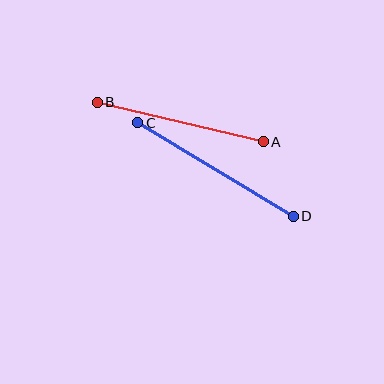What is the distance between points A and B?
The distance is approximately 171 pixels.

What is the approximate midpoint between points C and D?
The midpoint is at approximately (216, 170) pixels.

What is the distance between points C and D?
The distance is approximately 181 pixels.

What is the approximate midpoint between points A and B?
The midpoint is at approximately (180, 122) pixels.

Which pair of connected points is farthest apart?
Points C and D are farthest apart.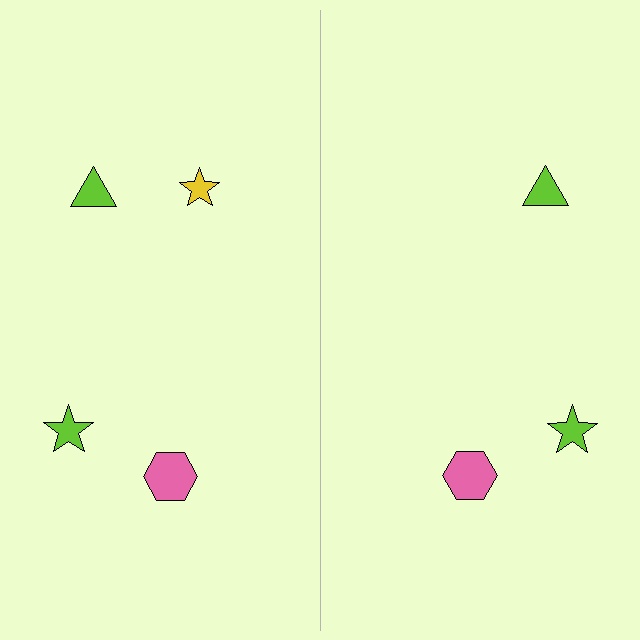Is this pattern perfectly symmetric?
No, the pattern is not perfectly symmetric. A yellow star is missing from the right side.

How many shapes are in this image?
There are 7 shapes in this image.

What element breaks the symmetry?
A yellow star is missing from the right side.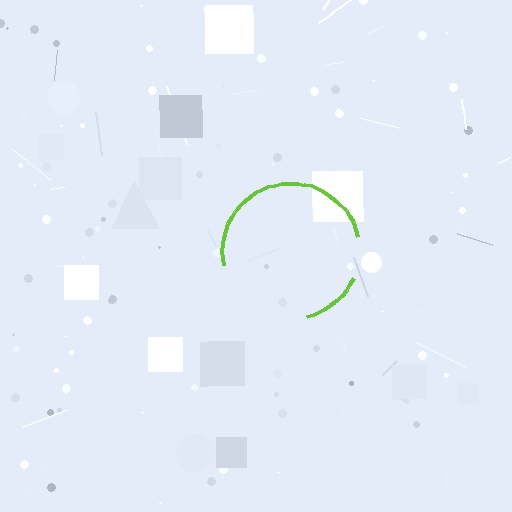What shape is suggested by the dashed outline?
The dashed outline suggests a circle.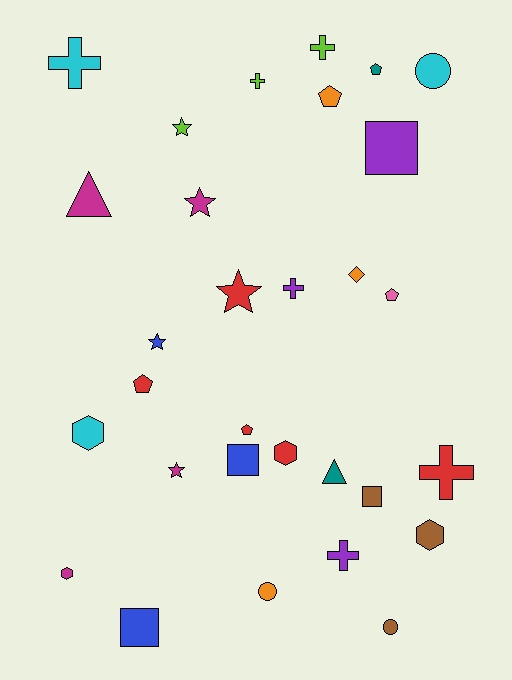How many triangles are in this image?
There are 2 triangles.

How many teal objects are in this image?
There are 2 teal objects.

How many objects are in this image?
There are 30 objects.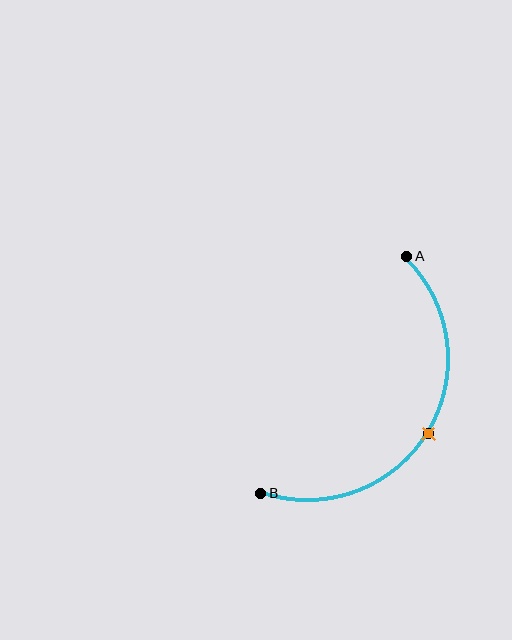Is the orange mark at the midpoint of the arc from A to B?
Yes. The orange mark lies on the arc at equal arc-length from both A and B — it is the arc midpoint.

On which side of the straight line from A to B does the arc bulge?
The arc bulges to the right of the straight line connecting A and B.